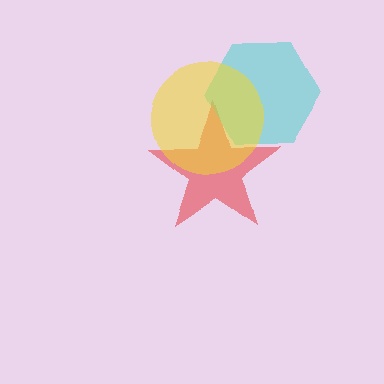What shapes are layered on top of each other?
The layered shapes are: a red star, a cyan hexagon, a yellow circle.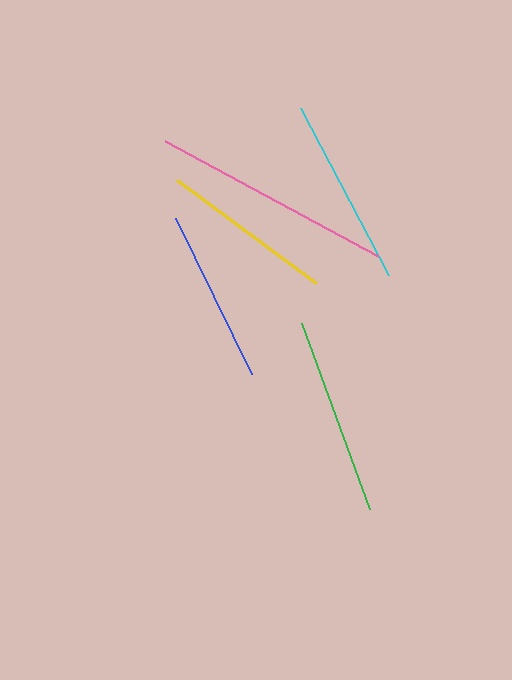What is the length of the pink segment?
The pink segment is approximately 242 pixels long.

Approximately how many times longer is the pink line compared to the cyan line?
The pink line is approximately 1.3 times the length of the cyan line.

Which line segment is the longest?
The pink line is the longest at approximately 242 pixels.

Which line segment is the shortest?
The yellow line is the shortest at approximately 173 pixels.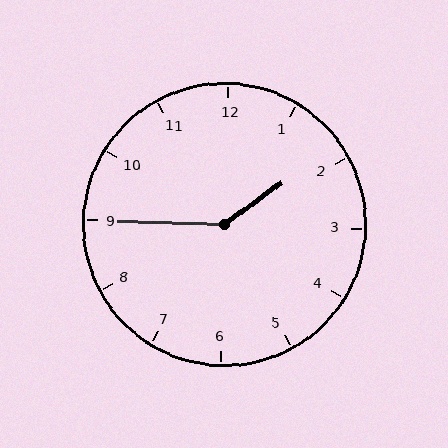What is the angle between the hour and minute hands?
Approximately 142 degrees.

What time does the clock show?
1:45.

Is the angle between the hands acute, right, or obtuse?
It is obtuse.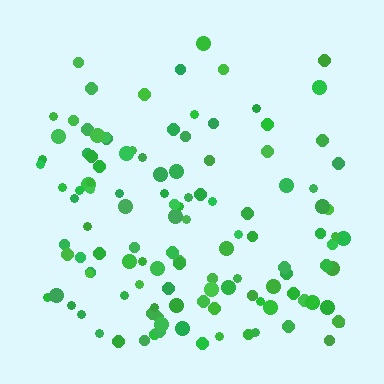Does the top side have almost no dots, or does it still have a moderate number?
Still a moderate number, just noticeably fewer than the bottom.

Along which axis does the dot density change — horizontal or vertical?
Vertical.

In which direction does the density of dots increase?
From top to bottom, with the bottom side densest.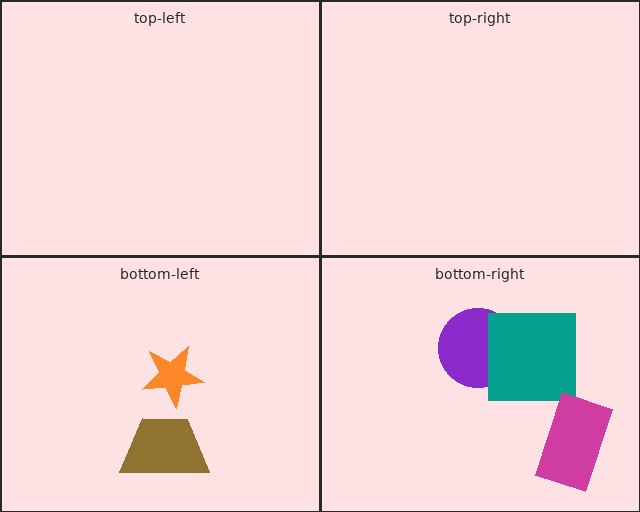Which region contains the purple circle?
The bottom-right region.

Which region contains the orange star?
The bottom-left region.